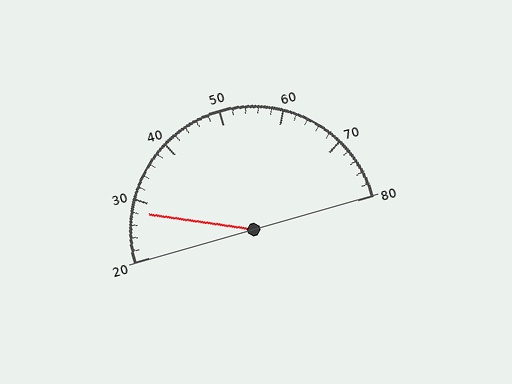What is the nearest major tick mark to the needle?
The nearest major tick mark is 30.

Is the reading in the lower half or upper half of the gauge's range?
The reading is in the lower half of the range (20 to 80).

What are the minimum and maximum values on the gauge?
The gauge ranges from 20 to 80.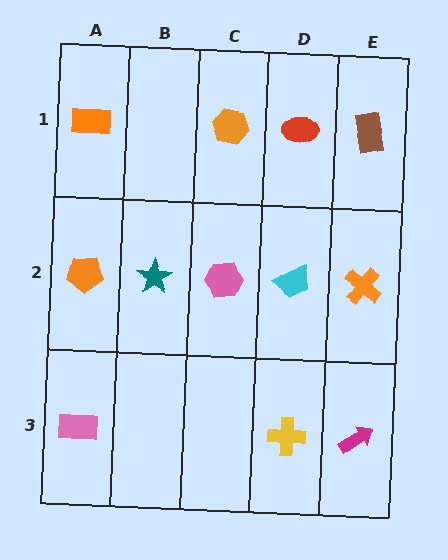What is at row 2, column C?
A pink hexagon.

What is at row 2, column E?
An orange cross.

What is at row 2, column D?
A cyan trapezoid.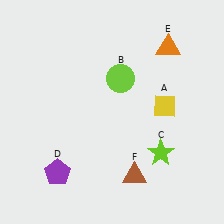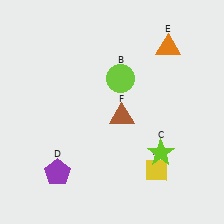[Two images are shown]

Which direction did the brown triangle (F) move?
The brown triangle (F) moved up.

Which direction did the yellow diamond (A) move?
The yellow diamond (A) moved down.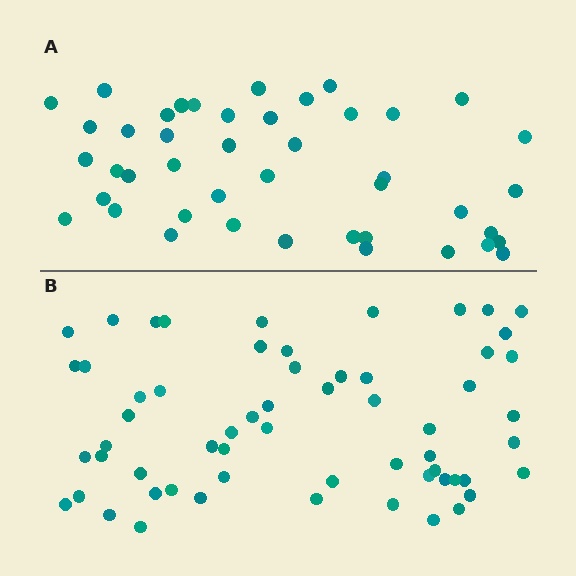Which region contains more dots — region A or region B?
Region B (the bottom region) has more dots.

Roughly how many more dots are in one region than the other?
Region B has approximately 15 more dots than region A.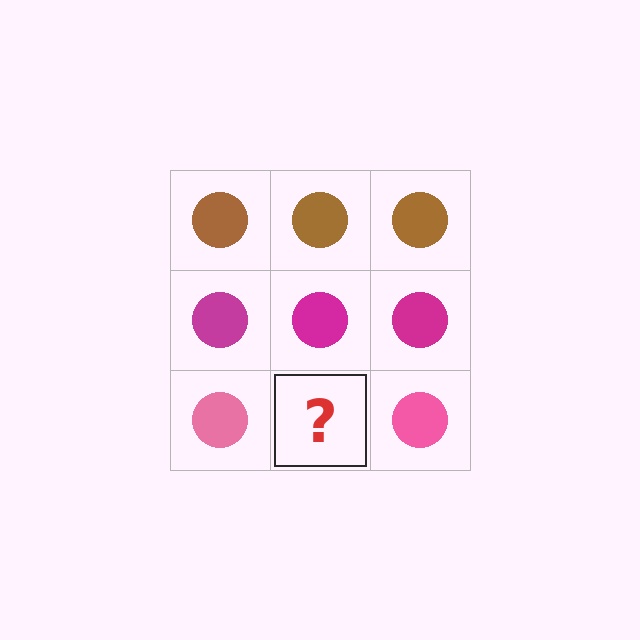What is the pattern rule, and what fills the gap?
The rule is that each row has a consistent color. The gap should be filled with a pink circle.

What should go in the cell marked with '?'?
The missing cell should contain a pink circle.